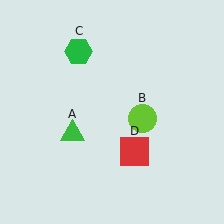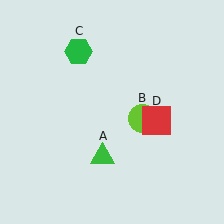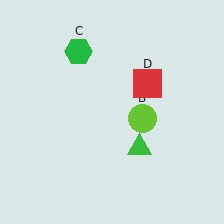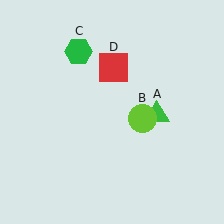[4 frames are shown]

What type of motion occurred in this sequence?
The green triangle (object A), red square (object D) rotated counterclockwise around the center of the scene.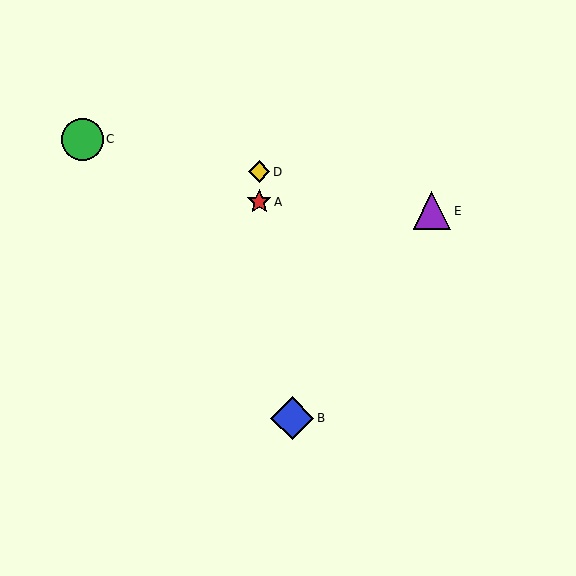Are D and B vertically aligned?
No, D is at x≈259 and B is at x≈292.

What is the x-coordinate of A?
Object A is at x≈259.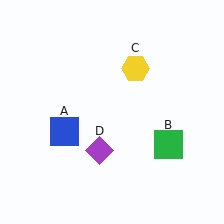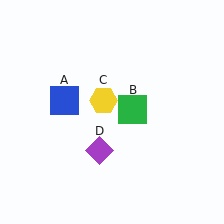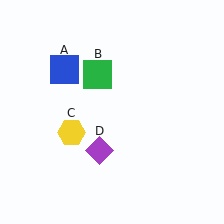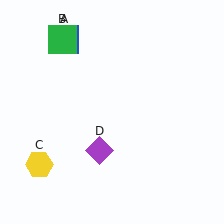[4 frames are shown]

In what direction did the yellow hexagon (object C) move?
The yellow hexagon (object C) moved down and to the left.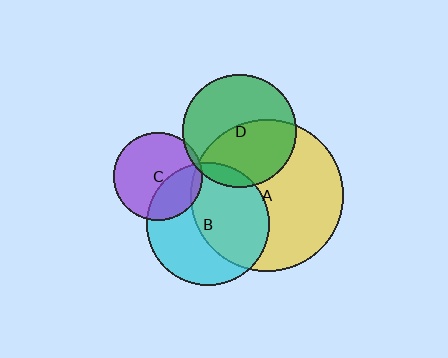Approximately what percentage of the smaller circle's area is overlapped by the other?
Approximately 5%.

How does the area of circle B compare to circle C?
Approximately 1.9 times.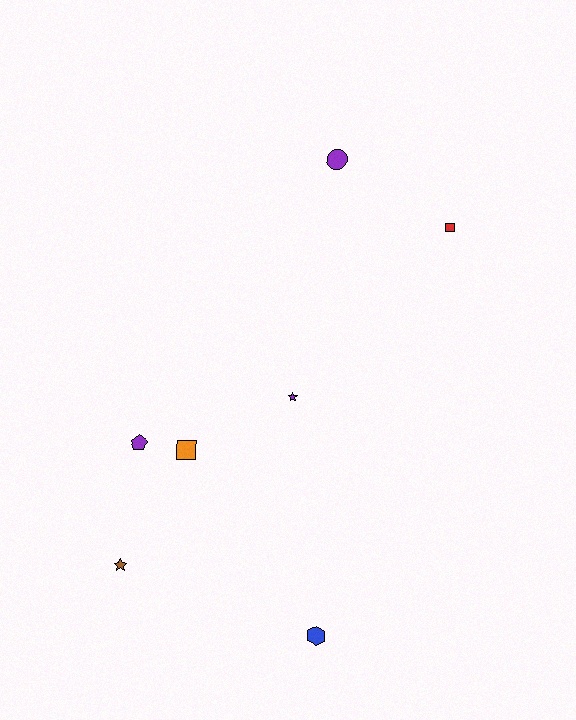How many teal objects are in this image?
There are no teal objects.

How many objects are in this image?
There are 7 objects.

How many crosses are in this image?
There are no crosses.